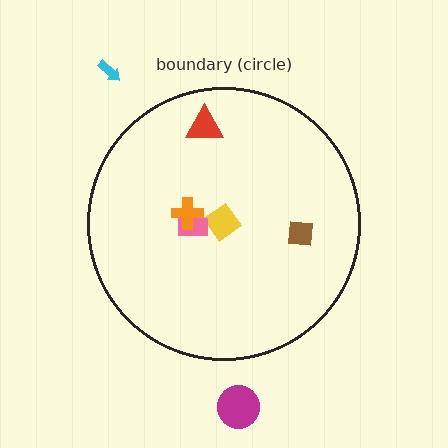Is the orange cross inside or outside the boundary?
Inside.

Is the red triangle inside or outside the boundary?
Inside.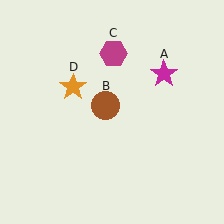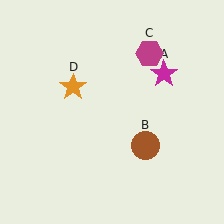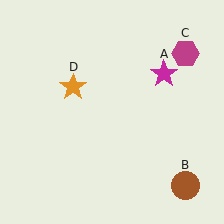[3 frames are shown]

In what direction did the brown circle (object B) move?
The brown circle (object B) moved down and to the right.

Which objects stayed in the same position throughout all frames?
Magenta star (object A) and orange star (object D) remained stationary.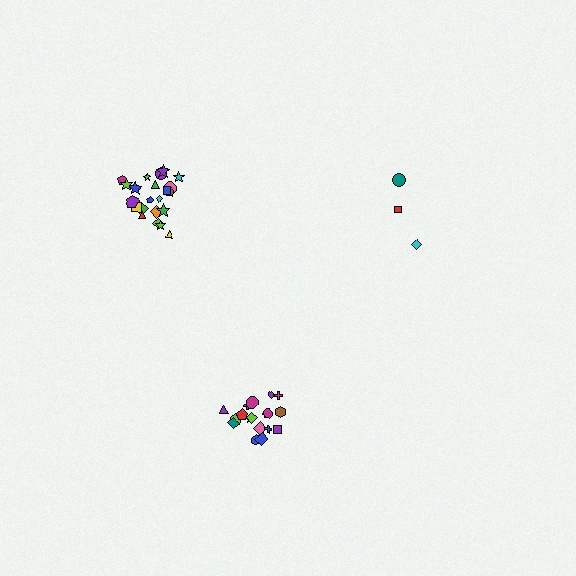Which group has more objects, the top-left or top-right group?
The top-left group.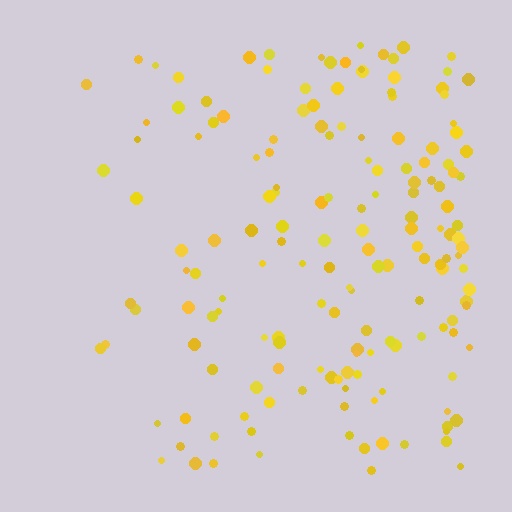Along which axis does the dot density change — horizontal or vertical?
Horizontal.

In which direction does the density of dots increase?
From left to right, with the right side densest.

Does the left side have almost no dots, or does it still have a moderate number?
Still a moderate number, just noticeably fewer than the right.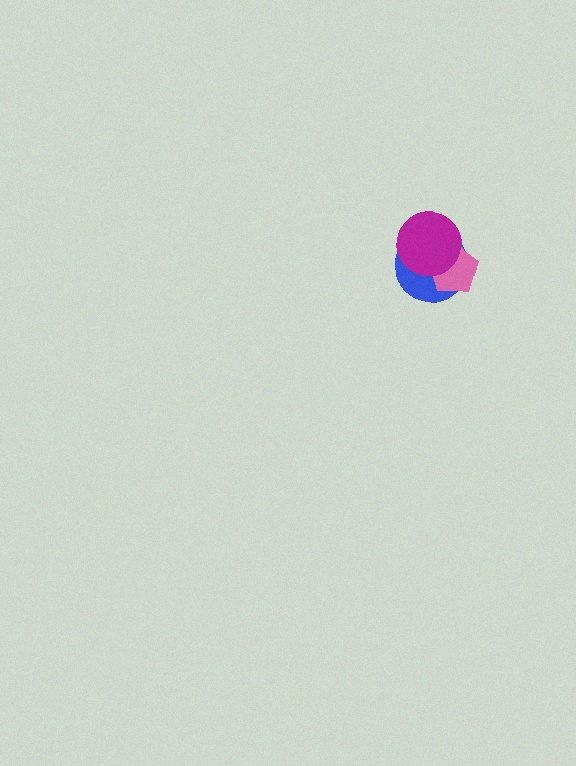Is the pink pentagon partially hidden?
Yes, it is partially covered by another shape.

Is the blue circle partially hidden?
Yes, it is partially covered by another shape.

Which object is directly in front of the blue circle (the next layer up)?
The pink pentagon is directly in front of the blue circle.